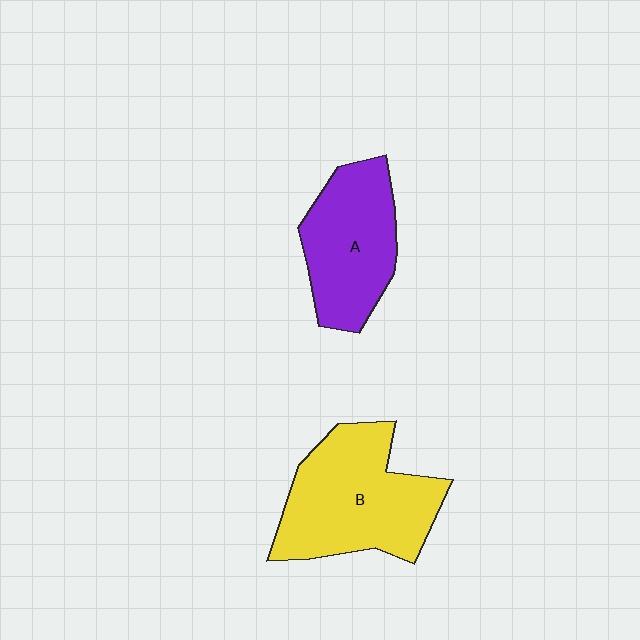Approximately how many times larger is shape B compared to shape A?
Approximately 1.3 times.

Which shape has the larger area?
Shape B (yellow).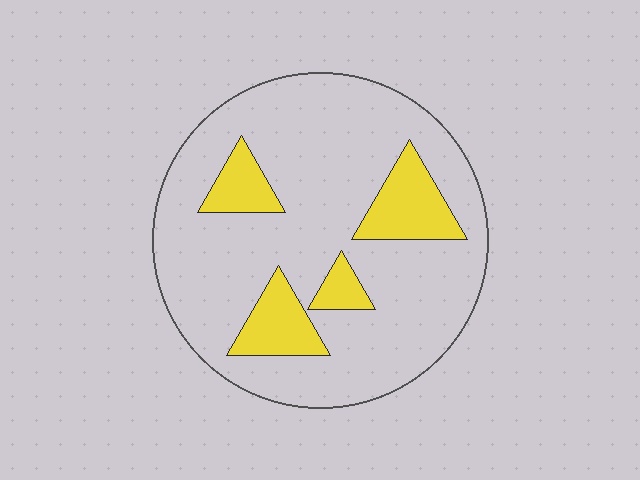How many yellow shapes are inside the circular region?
4.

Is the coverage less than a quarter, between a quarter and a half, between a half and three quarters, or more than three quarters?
Less than a quarter.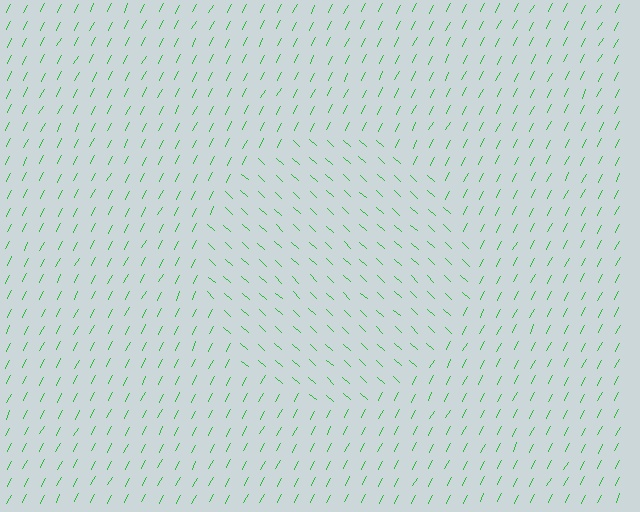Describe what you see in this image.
The image is filled with small green line segments. A circle region in the image has lines oriented differently from the surrounding lines, creating a visible texture boundary.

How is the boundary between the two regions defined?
The boundary is defined purely by a change in line orientation (approximately 75 degrees difference). All lines are the same color and thickness.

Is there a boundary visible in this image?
Yes, there is a texture boundary formed by a change in line orientation.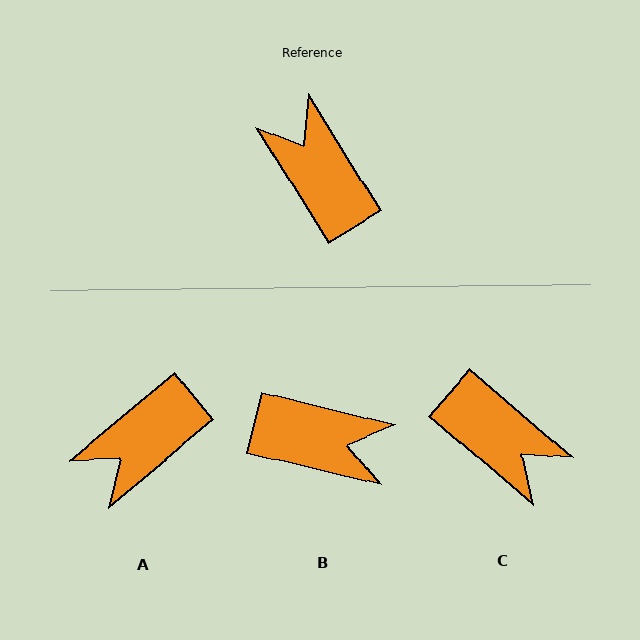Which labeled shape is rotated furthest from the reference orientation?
C, about 162 degrees away.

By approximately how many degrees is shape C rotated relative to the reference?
Approximately 162 degrees clockwise.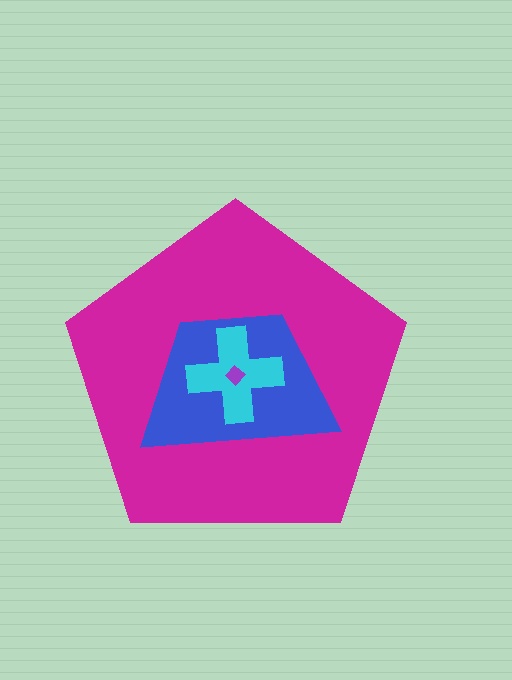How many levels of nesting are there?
4.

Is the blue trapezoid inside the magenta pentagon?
Yes.